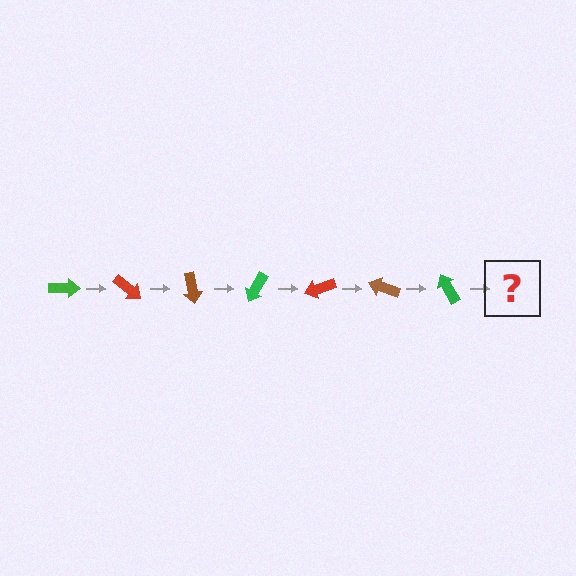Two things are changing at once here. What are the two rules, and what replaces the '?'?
The two rules are that it rotates 40 degrees each step and the color cycles through green, red, and brown. The '?' should be a red arrow, rotated 280 degrees from the start.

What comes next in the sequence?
The next element should be a red arrow, rotated 280 degrees from the start.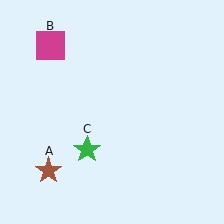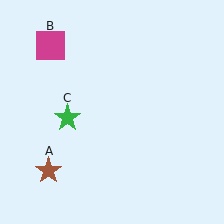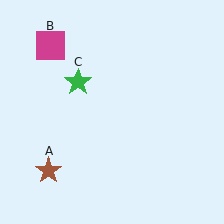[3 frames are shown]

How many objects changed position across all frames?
1 object changed position: green star (object C).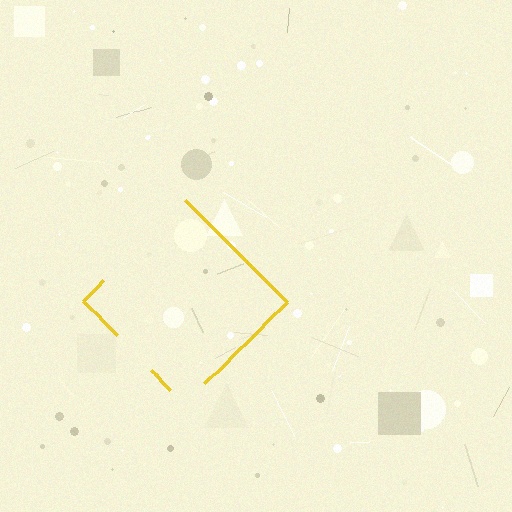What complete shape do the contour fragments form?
The contour fragments form a diamond.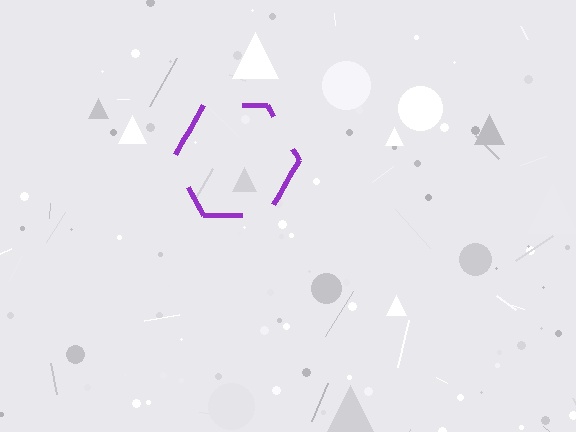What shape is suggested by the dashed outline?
The dashed outline suggests a hexagon.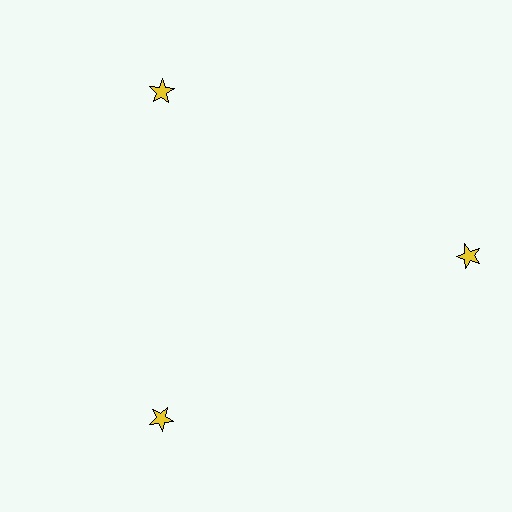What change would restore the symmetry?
The symmetry would be restored by moving it inward, back onto the ring so that all 3 stars sit at equal angles and equal distance from the center.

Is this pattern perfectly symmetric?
No. The 3 yellow stars are arranged in a ring, but one element near the 3 o'clock position is pushed outward from the center, breaking the 3-fold rotational symmetry.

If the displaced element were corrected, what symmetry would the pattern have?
It would have 3-fold rotational symmetry — the pattern would map onto itself every 120 degrees.